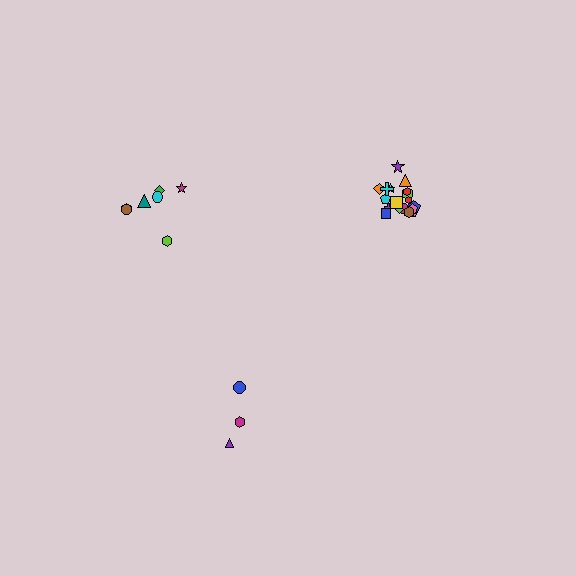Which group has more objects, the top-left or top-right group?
The top-right group.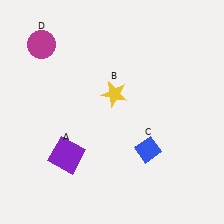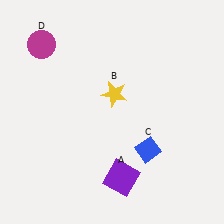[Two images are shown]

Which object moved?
The purple square (A) moved right.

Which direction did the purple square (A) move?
The purple square (A) moved right.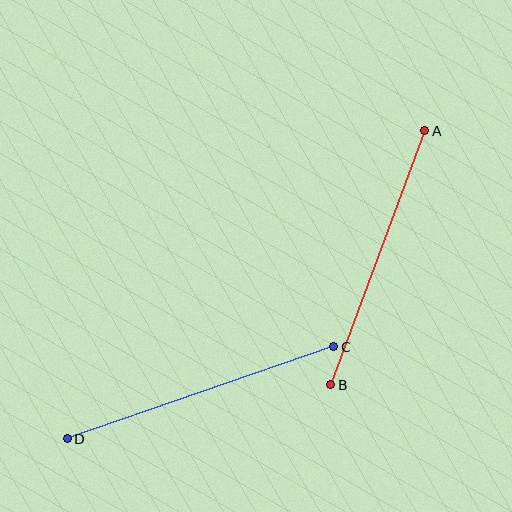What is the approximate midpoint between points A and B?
The midpoint is at approximately (378, 258) pixels.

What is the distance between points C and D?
The distance is approximately 282 pixels.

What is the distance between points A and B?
The distance is approximately 271 pixels.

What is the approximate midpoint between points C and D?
The midpoint is at approximately (200, 393) pixels.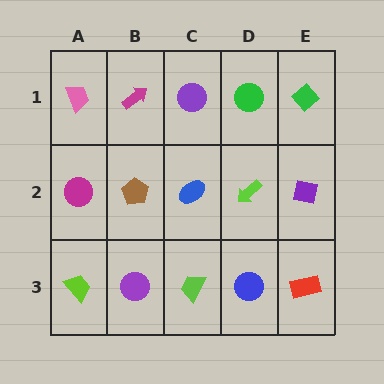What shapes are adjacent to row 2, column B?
A magenta arrow (row 1, column B), a purple circle (row 3, column B), a magenta circle (row 2, column A), a blue ellipse (row 2, column C).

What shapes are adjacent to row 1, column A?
A magenta circle (row 2, column A), a magenta arrow (row 1, column B).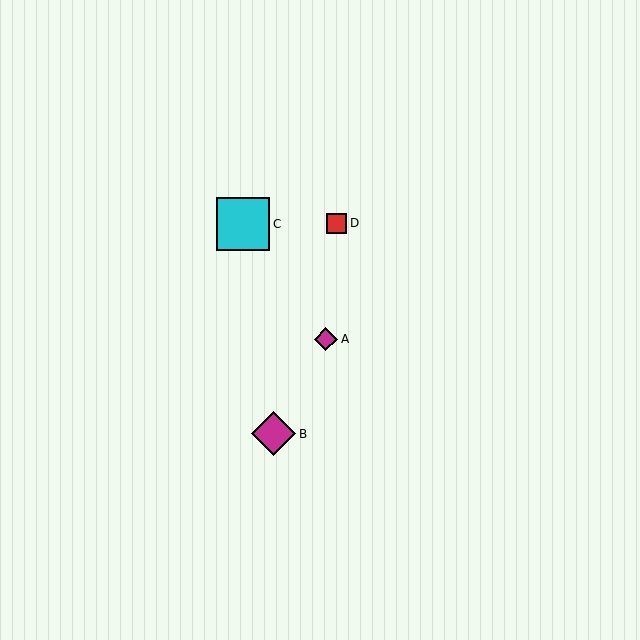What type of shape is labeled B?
Shape B is a magenta diamond.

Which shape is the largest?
The cyan square (labeled C) is the largest.